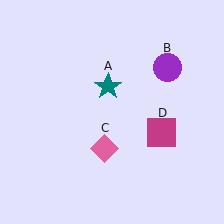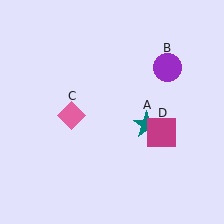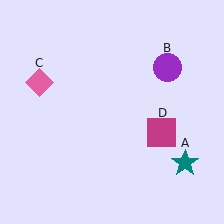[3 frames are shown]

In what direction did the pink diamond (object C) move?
The pink diamond (object C) moved up and to the left.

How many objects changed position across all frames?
2 objects changed position: teal star (object A), pink diamond (object C).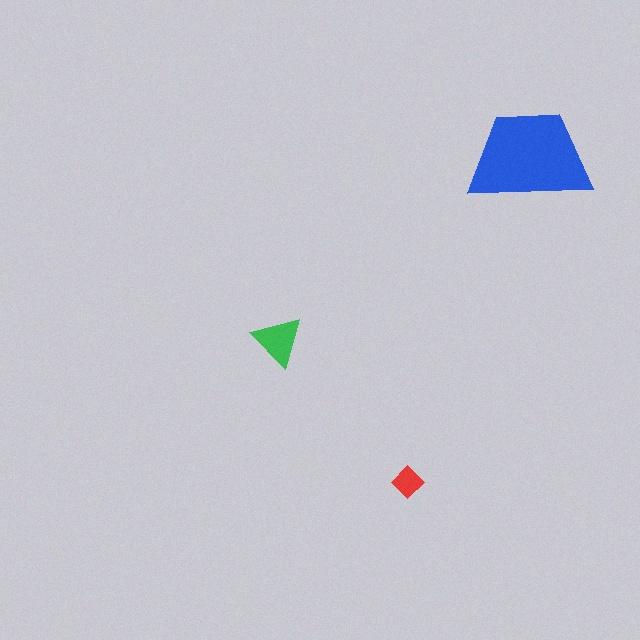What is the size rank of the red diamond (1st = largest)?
3rd.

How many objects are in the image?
There are 3 objects in the image.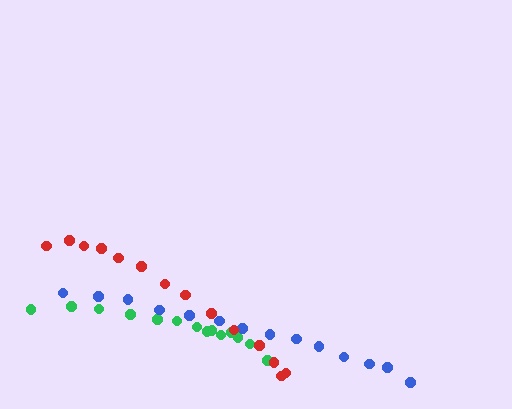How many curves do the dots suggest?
There are 3 distinct paths.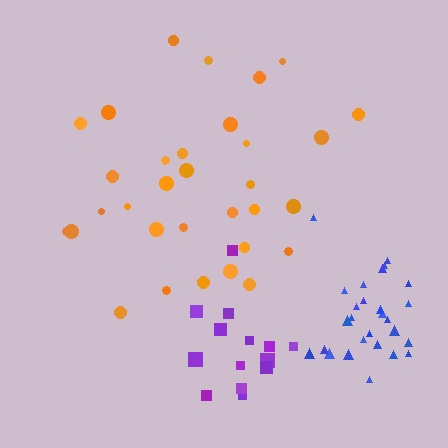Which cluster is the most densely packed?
Blue.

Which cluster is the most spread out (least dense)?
Orange.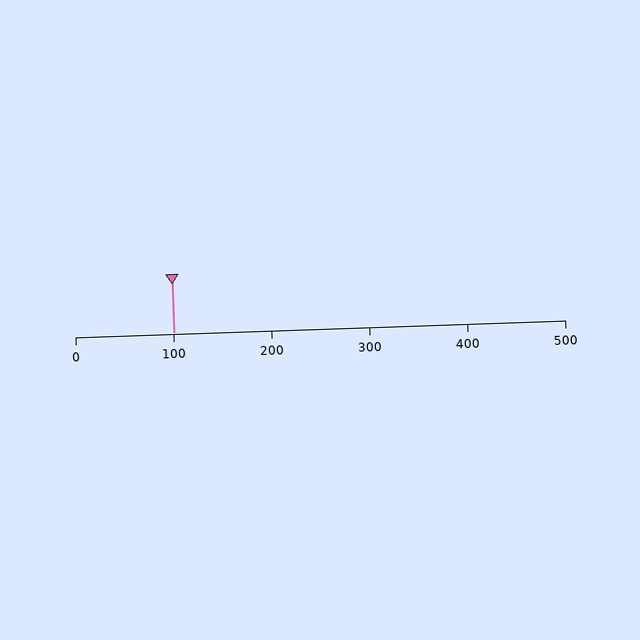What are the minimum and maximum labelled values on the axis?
The axis runs from 0 to 500.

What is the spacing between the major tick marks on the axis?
The major ticks are spaced 100 apart.